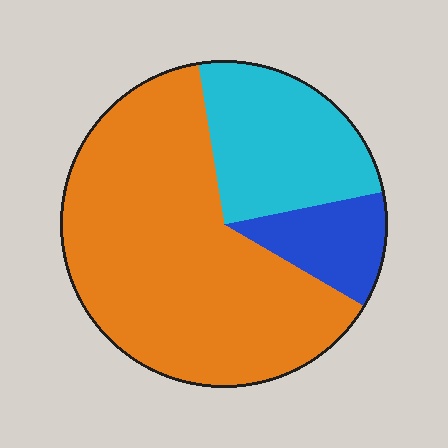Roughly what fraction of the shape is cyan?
Cyan takes up less than a quarter of the shape.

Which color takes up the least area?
Blue, at roughly 10%.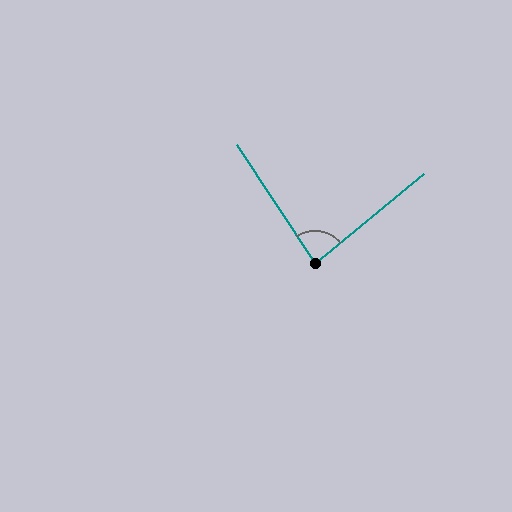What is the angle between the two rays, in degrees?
Approximately 84 degrees.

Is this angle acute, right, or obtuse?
It is acute.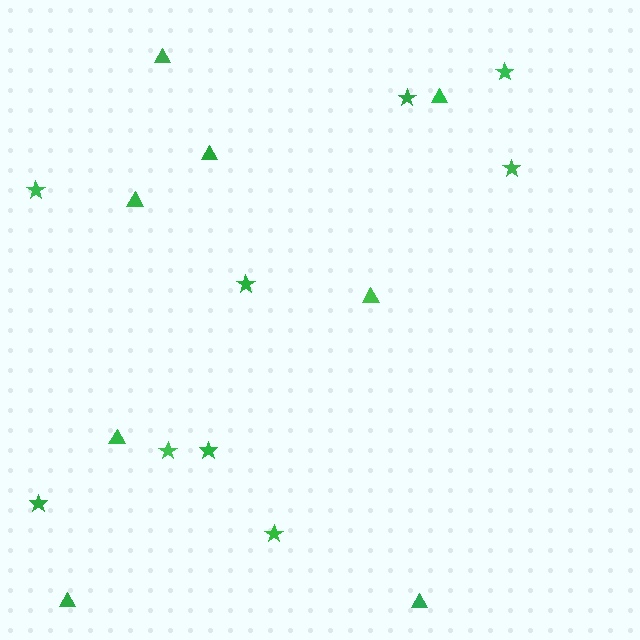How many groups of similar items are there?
There are 2 groups: one group of triangles (8) and one group of stars (9).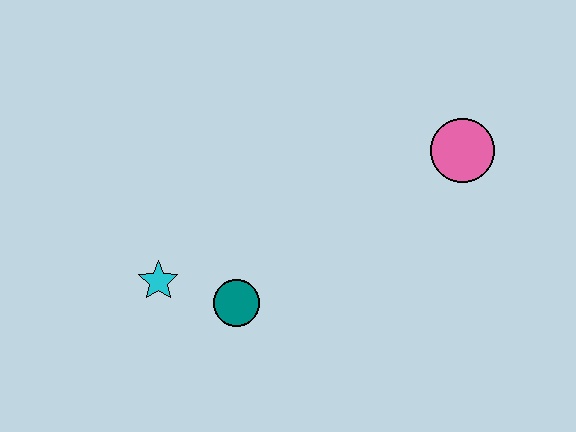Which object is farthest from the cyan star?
The pink circle is farthest from the cyan star.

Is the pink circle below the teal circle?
No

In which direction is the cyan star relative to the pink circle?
The cyan star is to the left of the pink circle.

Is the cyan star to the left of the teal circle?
Yes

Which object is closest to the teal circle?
The cyan star is closest to the teal circle.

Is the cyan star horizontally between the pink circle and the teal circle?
No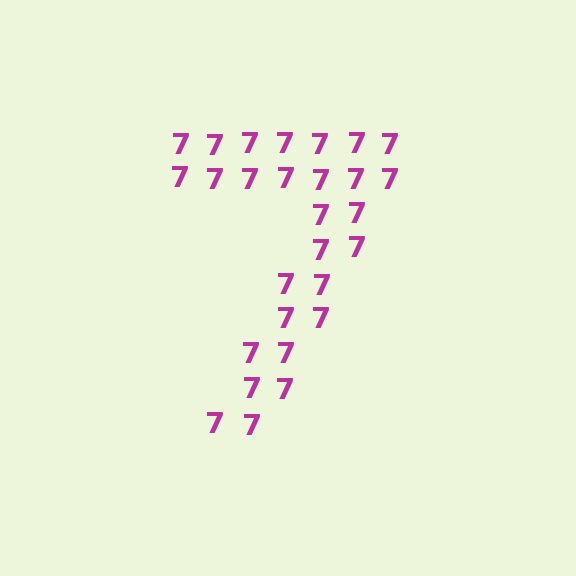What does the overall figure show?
The overall figure shows the digit 7.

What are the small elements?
The small elements are digit 7's.